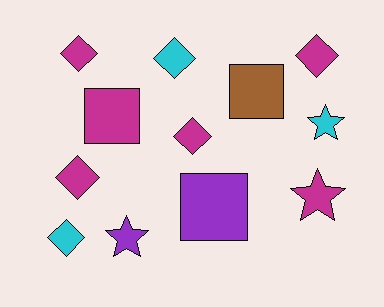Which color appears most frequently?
Magenta, with 6 objects.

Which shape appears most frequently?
Diamond, with 6 objects.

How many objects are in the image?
There are 12 objects.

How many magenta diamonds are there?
There are 4 magenta diamonds.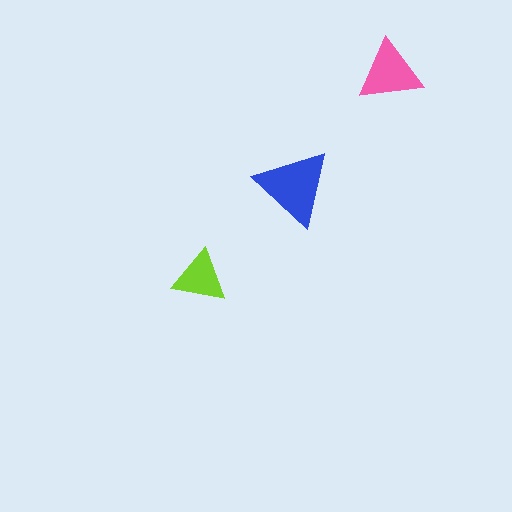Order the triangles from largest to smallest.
the blue one, the pink one, the lime one.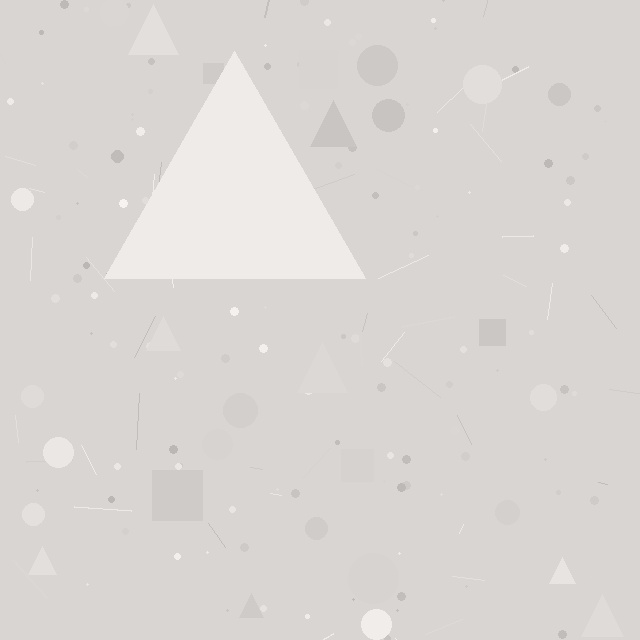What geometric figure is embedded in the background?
A triangle is embedded in the background.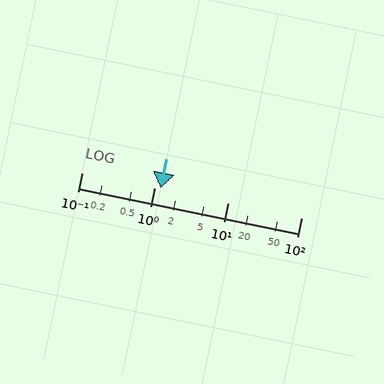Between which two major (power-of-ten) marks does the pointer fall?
The pointer is between 1 and 10.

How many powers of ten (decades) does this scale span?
The scale spans 3 decades, from 0.1 to 100.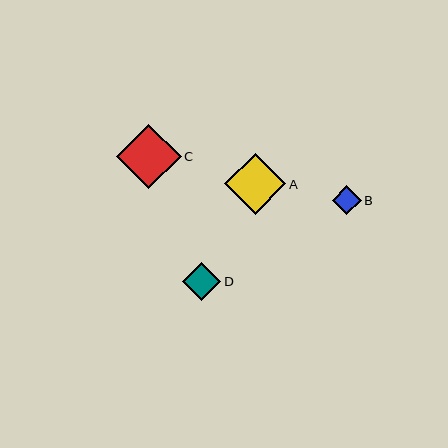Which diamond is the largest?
Diamond C is the largest with a size of approximately 65 pixels.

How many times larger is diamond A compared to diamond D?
Diamond A is approximately 1.6 times the size of diamond D.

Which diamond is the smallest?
Diamond B is the smallest with a size of approximately 29 pixels.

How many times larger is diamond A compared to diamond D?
Diamond A is approximately 1.6 times the size of diamond D.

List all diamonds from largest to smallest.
From largest to smallest: C, A, D, B.